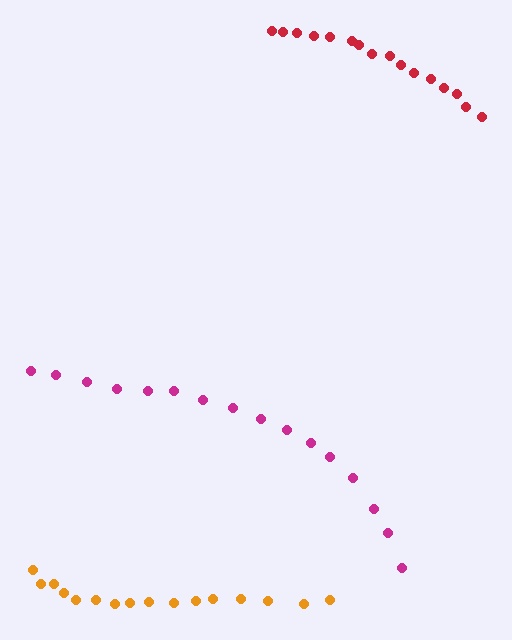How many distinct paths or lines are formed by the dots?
There are 3 distinct paths.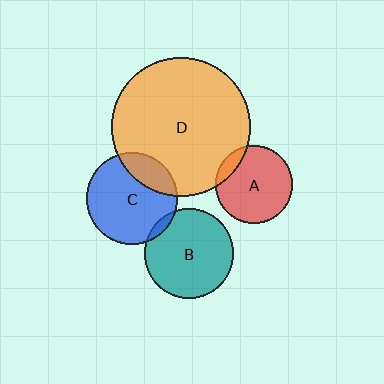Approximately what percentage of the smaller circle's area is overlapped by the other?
Approximately 20%.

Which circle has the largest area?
Circle D (orange).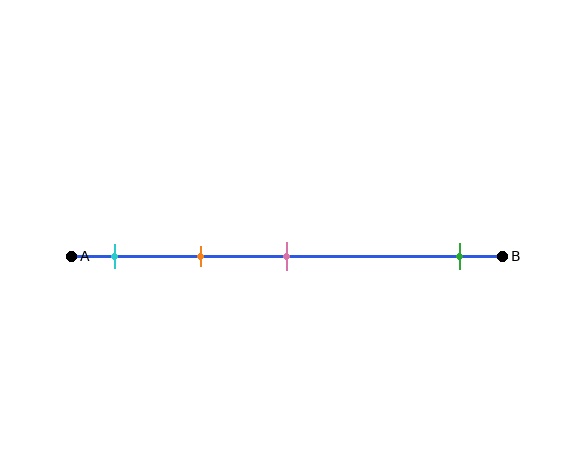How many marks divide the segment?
There are 4 marks dividing the segment.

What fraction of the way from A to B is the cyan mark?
The cyan mark is approximately 10% (0.1) of the way from A to B.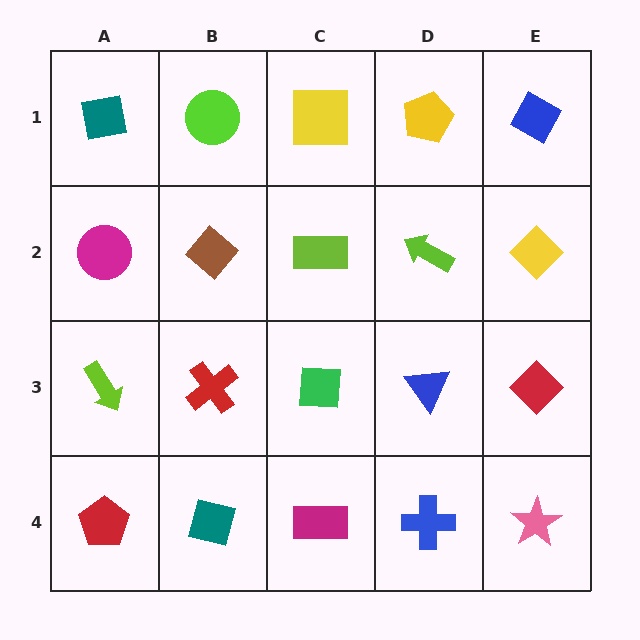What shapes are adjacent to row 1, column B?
A brown diamond (row 2, column B), a teal square (row 1, column A), a yellow square (row 1, column C).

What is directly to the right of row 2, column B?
A lime rectangle.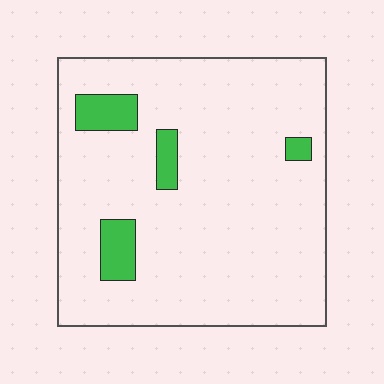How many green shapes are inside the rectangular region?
4.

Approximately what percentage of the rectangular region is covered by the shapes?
Approximately 10%.